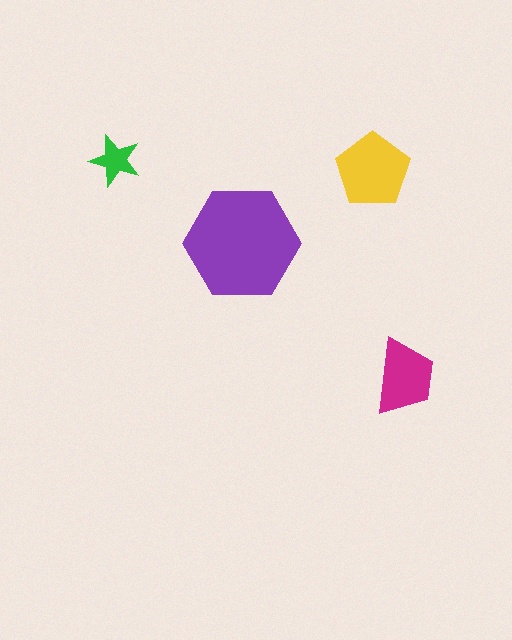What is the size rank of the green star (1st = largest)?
4th.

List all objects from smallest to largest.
The green star, the magenta trapezoid, the yellow pentagon, the purple hexagon.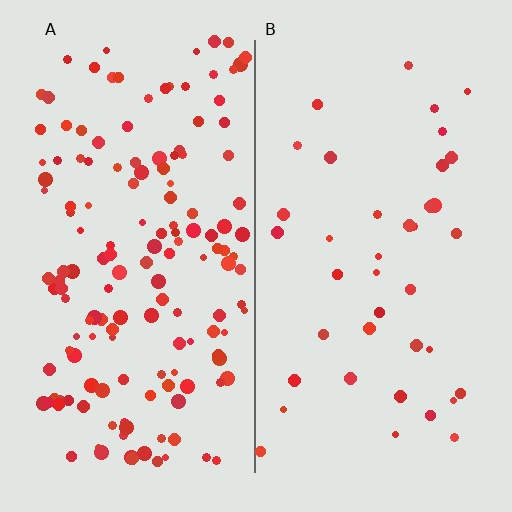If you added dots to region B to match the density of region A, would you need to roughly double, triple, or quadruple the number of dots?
Approximately quadruple.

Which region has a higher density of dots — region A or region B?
A (the left).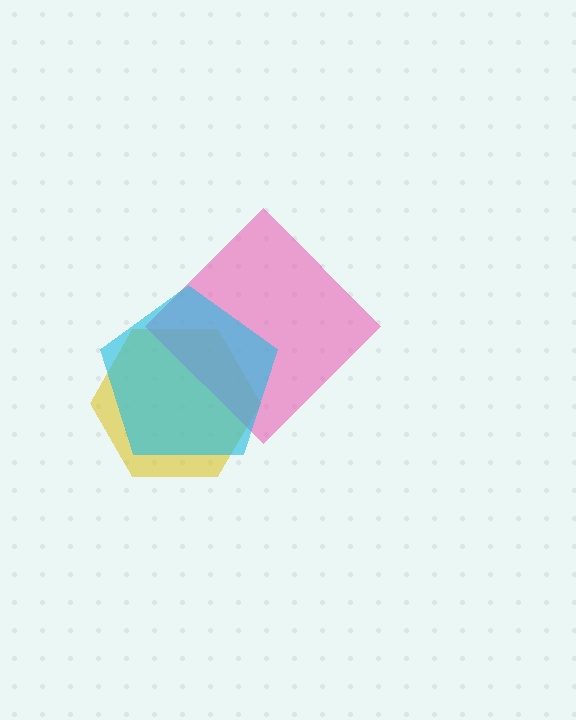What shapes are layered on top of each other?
The layered shapes are: a yellow hexagon, a pink diamond, a cyan pentagon.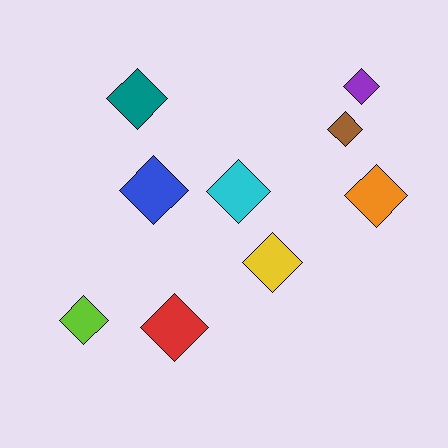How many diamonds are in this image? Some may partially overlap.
There are 9 diamonds.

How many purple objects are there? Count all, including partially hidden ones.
There is 1 purple object.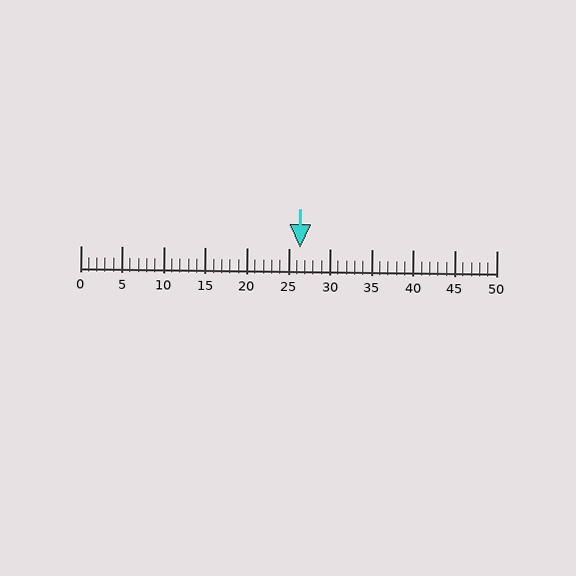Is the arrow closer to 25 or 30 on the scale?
The arrow is closer to 25.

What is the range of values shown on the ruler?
The ruler shows values from 0 to 50.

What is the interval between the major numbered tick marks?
The major tick marks are spaced 5 units apart.